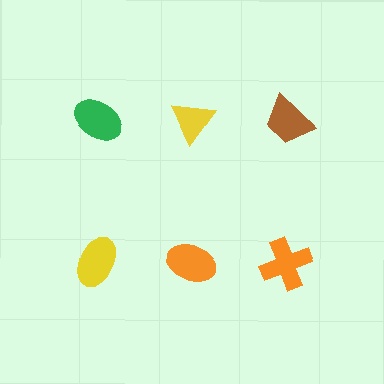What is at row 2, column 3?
An orange cross.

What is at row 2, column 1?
A yellow ellipse.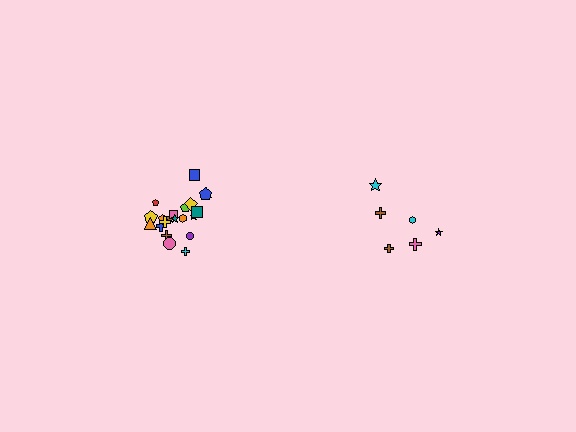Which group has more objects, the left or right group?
The left group.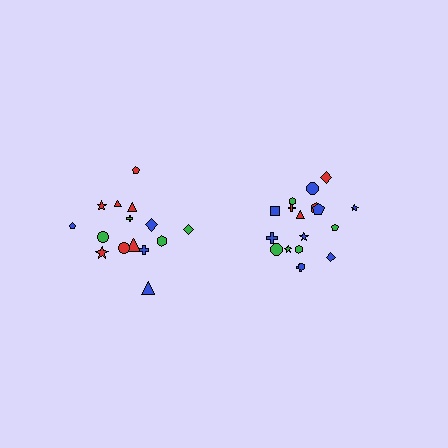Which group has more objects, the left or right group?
The right group.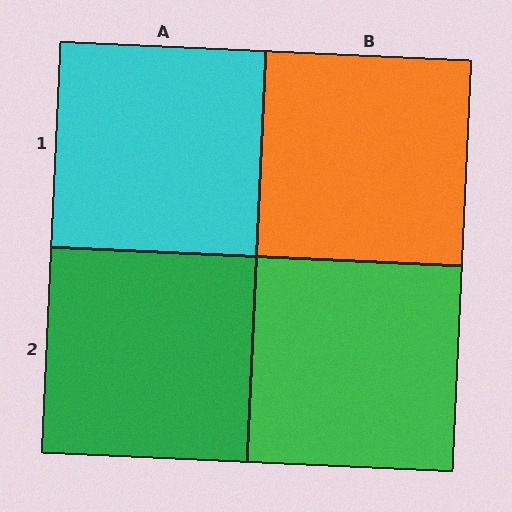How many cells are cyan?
1 cell is cyan.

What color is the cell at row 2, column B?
Green.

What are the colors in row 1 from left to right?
Cyan, orange.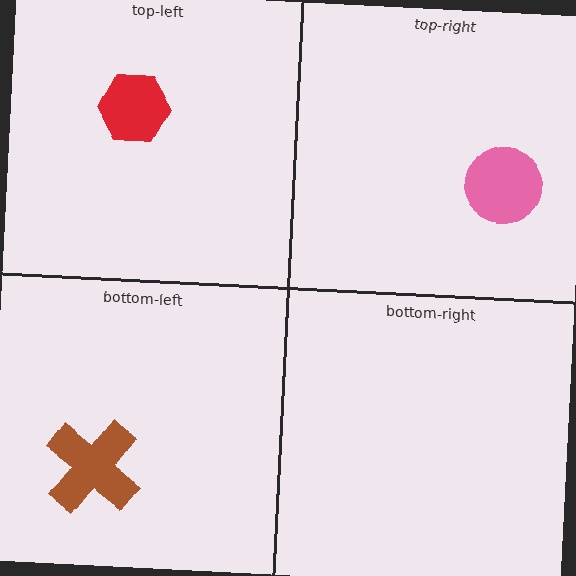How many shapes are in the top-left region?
1.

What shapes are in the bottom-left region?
The brown cross.